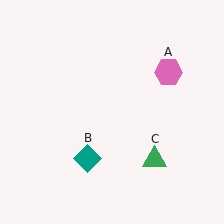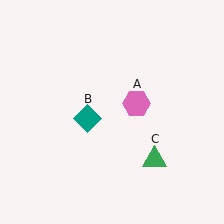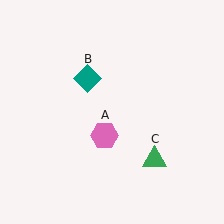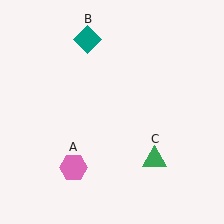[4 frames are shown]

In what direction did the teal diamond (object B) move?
The teal diamond (object B) moved up.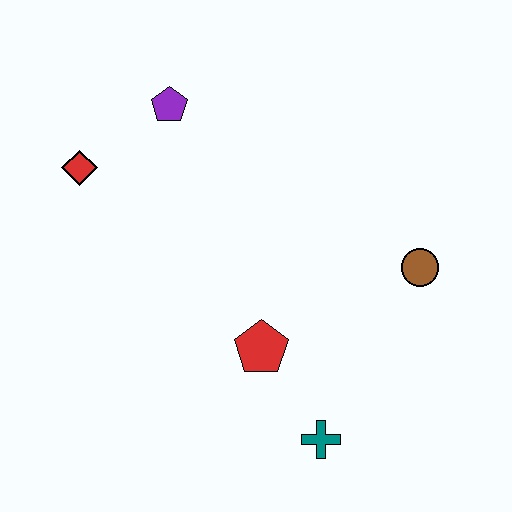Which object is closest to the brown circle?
The red pentagon is closest to the brown circle.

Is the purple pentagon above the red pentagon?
Yes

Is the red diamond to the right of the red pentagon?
No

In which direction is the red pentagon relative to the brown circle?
The red pentagon is to the left of the brown circle.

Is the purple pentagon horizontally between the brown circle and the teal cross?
No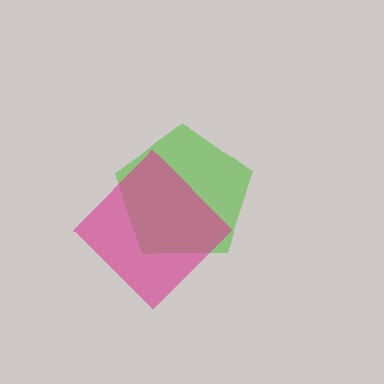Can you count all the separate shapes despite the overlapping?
Yes, there are 2 separate shapes.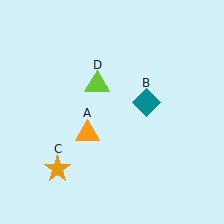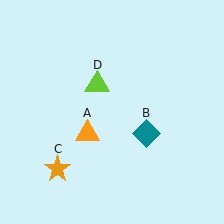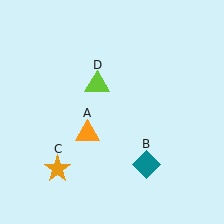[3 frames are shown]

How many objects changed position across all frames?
1 object changed position: teal diamond (object B).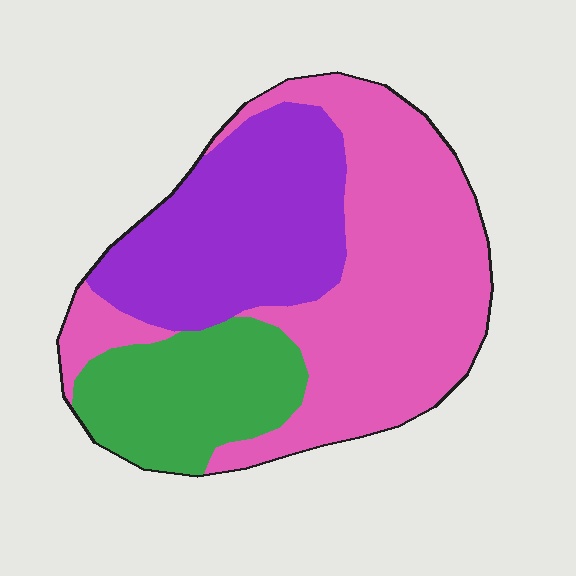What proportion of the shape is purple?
Purple covers roughly 30% of the shape.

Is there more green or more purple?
Purple.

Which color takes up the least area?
Green, at roughly 20%.